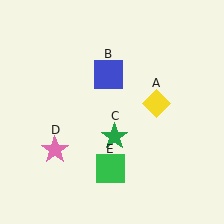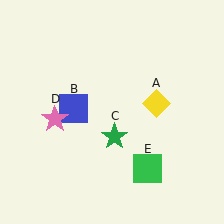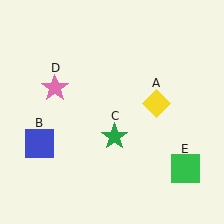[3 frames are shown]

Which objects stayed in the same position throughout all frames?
Yellow diamond (object A) and green star (object C) remained stationary.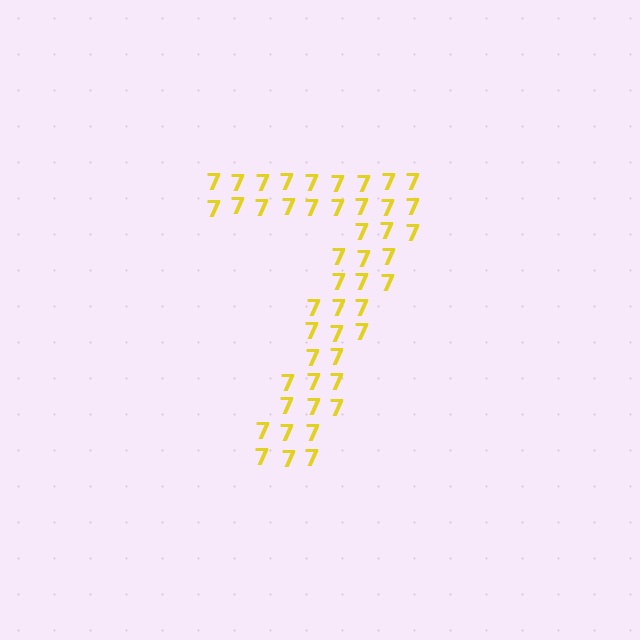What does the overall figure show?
The overall figure shows the digit 7.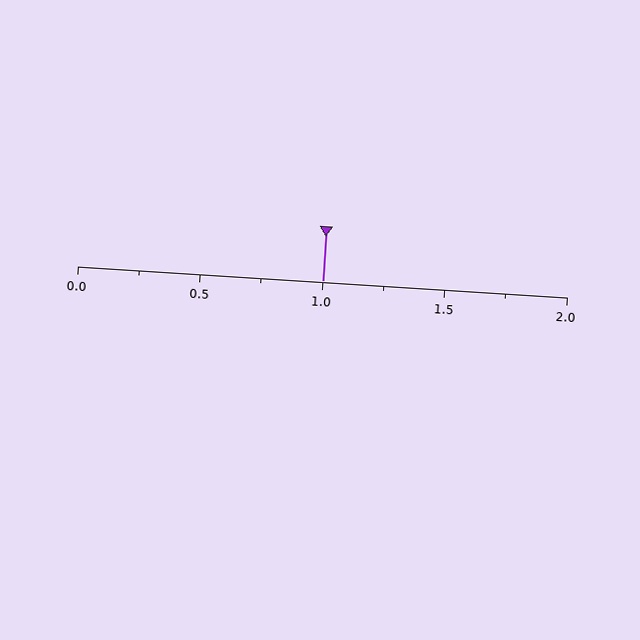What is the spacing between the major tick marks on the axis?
The major ticks are spaced 0.5 apart.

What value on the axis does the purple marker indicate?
The marker indicates approximately 1.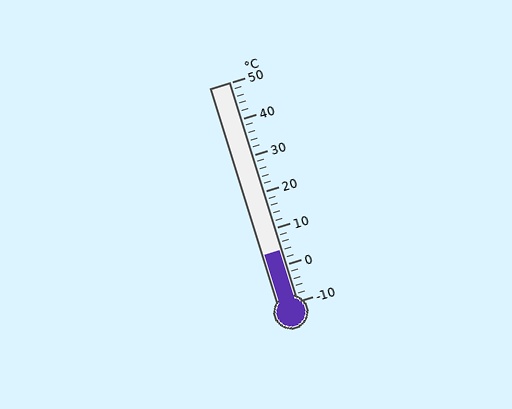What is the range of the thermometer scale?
The thermometer scale ranges from -10°C to 50°C.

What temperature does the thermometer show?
The thermometer shows approximately 4°C.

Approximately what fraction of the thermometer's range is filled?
The thermometer is filled to approximately 25% of its range.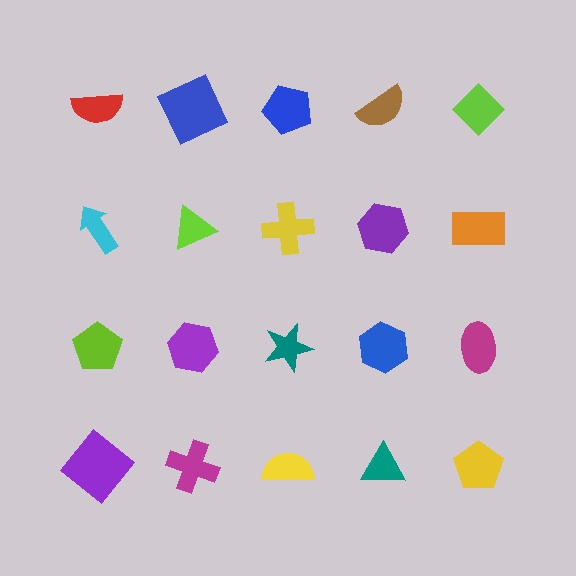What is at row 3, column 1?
A lime pentagon.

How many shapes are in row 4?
5 shapes.